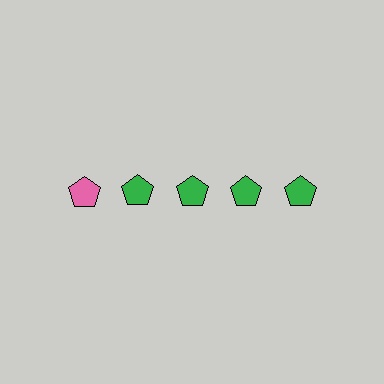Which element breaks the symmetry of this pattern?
The pink pentagon in the top row, leftmost column breaks the symmetry. All other shapes are green pentagons.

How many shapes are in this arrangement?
There are 5 shapes arranged in a grid pattern.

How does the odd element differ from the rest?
It has a different color: pink instead of green.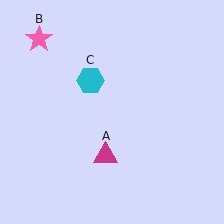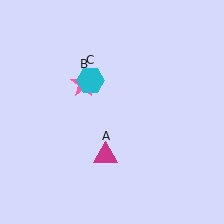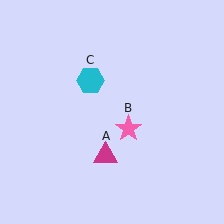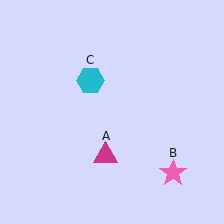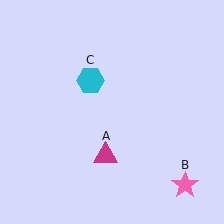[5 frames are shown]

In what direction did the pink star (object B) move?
The pink star (object B) moved down and to the right.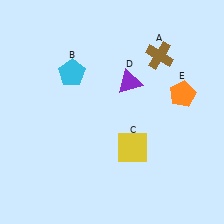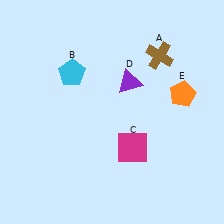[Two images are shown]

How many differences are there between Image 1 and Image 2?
There is 1 difference between the two images.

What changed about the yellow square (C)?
In Image 1, C is yellow. In Image 2, it changed to magenta.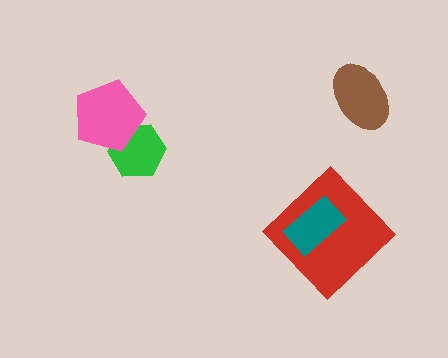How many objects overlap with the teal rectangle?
1 object overlaps with the teal rectangle.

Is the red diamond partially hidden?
Yes, it is partially covered by another shape.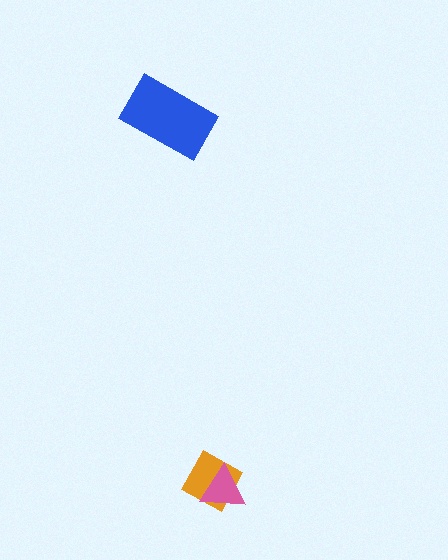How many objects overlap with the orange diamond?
1 object overlaps with the orange diamond.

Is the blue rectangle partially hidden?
No, no other shape covers it.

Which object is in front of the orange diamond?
The pink triangle is in front of the orange diamond.